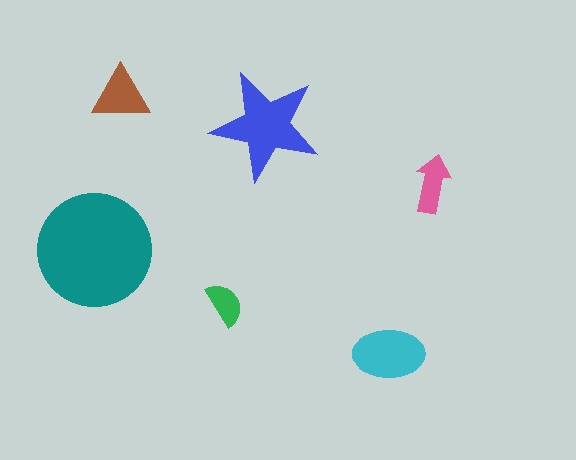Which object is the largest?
The teal circle.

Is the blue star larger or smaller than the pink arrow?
Larger.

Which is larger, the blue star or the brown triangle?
The blue star.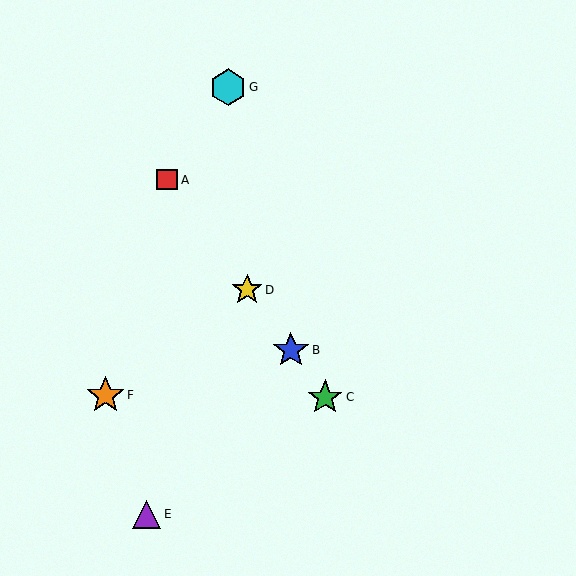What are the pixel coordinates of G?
Object G is at (228, 87).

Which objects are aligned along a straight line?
Objects A, B, C, D are aligned along a straight line.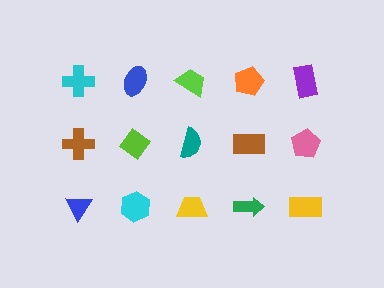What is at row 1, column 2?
A blue ellipse.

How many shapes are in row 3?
5 shapes.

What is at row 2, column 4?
A brown rectangle.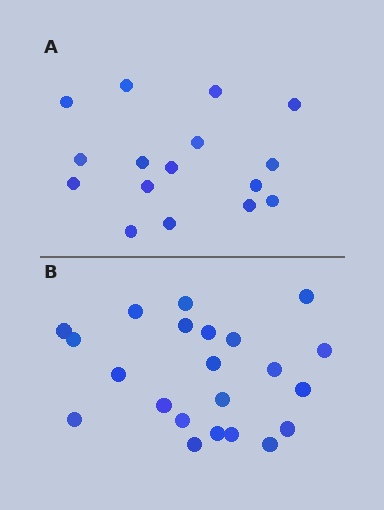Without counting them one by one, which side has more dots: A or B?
Region B (the bottom region) has more dots.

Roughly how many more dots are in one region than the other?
Region B has about 6 more dots than region A.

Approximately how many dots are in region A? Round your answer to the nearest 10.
About 20 dots. (The exact count is 16, which rounds to 20.)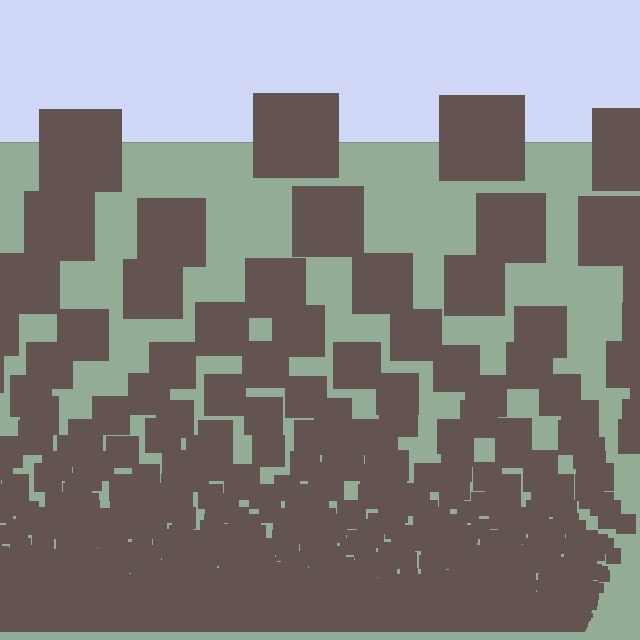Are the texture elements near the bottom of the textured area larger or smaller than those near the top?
Smaller. The gradient is inverted — elements near the bottom are smaller and denser.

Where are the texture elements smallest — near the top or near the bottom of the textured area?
Near the bottom.